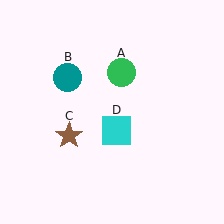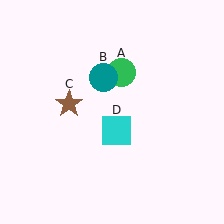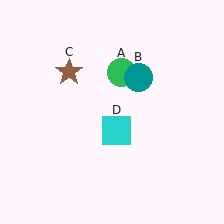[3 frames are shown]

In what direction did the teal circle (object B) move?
The teal circle (object B) moved right.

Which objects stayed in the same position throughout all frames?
Green circle (object A) and cyan square (object D) remained stationary.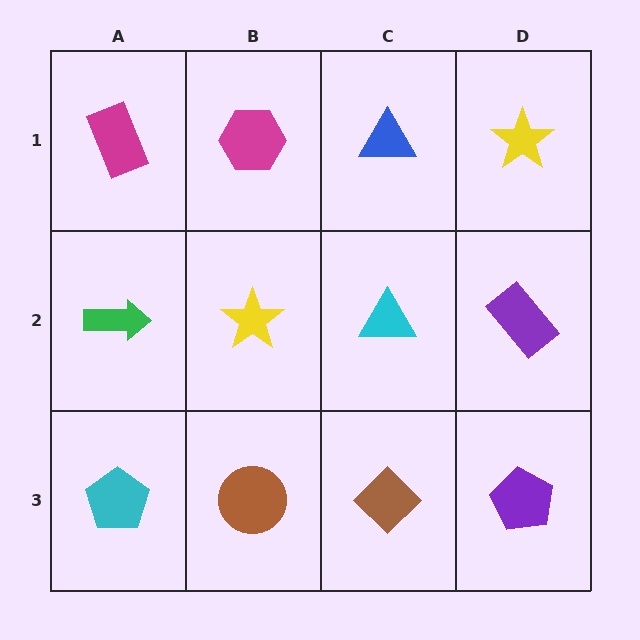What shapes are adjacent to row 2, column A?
A magenta rectangle (row 1, column A), a cyan pentagon (row 3, column A), a yellow star (row 2, column B).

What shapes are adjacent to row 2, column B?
A magenta hexagon (row 1, column B), a brown circle (row 3, column B), a green arrow (row 2, column A), a cyan triangle (row 2, column C).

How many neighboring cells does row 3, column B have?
3.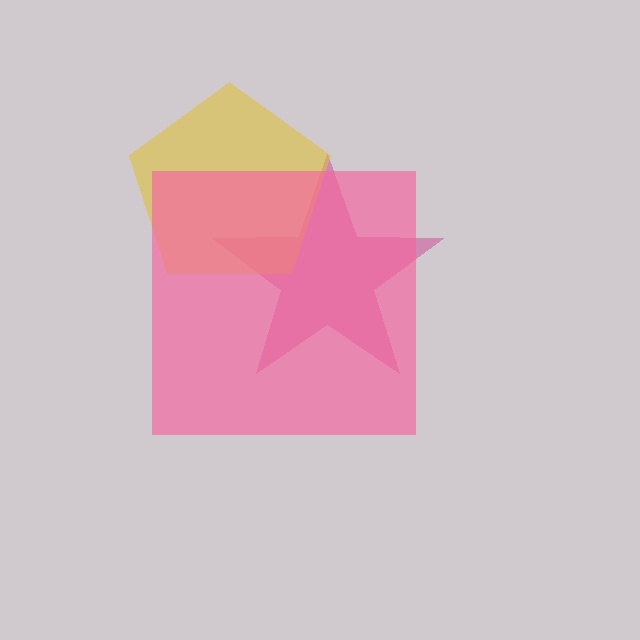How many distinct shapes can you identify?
There are 3 distinct shapes: a magenta star, a yellow pentagon, a pink square.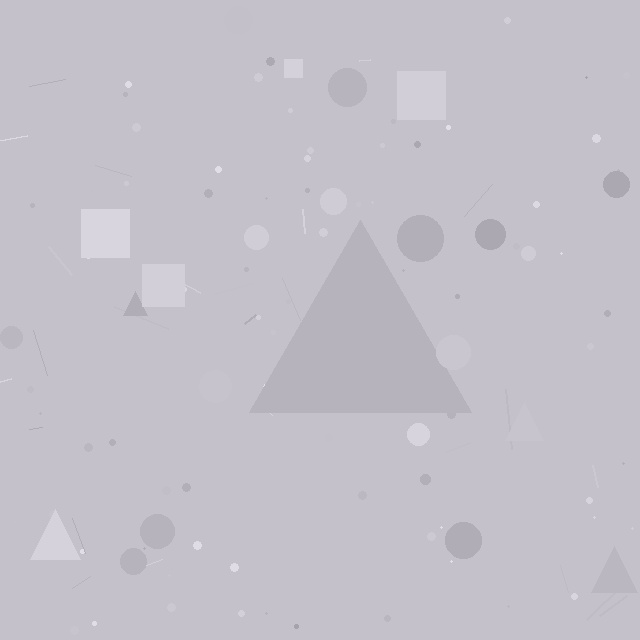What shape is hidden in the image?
A triangle is hidden in the image.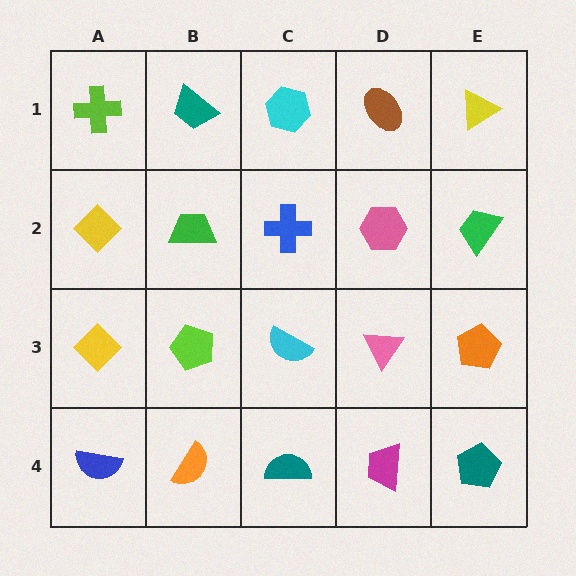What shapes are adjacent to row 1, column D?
A pink hexagon (row 2, column D), a cyan hexagon (row 1, column C), a yellow triangle (row 1, column E).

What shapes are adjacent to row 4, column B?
A lime pentagon (row 3, column B), a blue semicircle (row 4, column A), a teal semicircle (row 4, column C).